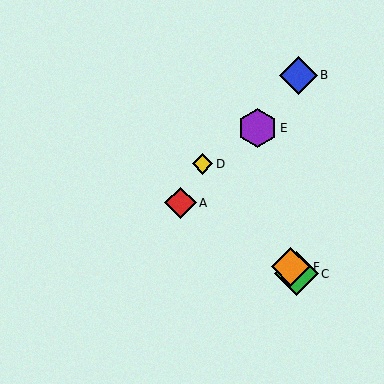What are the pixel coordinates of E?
Object E is at (258, 128).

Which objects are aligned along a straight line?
Objects C, D, F are aligned along a straight line.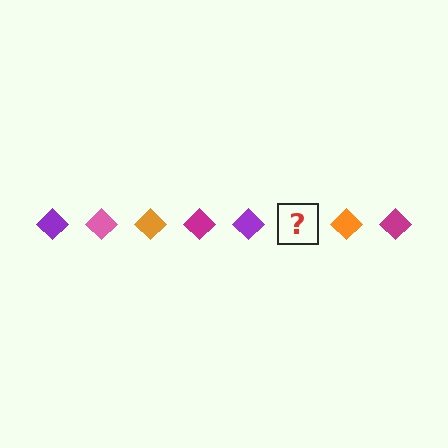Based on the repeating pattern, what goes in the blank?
The blank should be a pink diamond.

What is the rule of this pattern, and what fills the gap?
The rule is that the pattern cycles through purple, pink, orange, magenta diamonds. The gap should be filled with a pink diamond.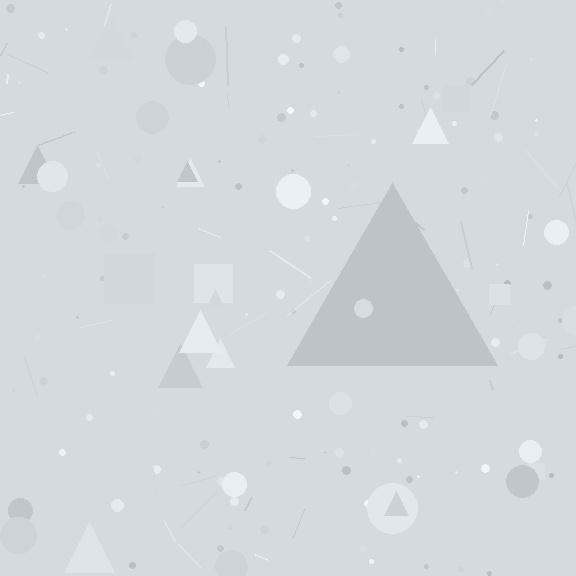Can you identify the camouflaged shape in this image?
The camouflaged shape is a triangle.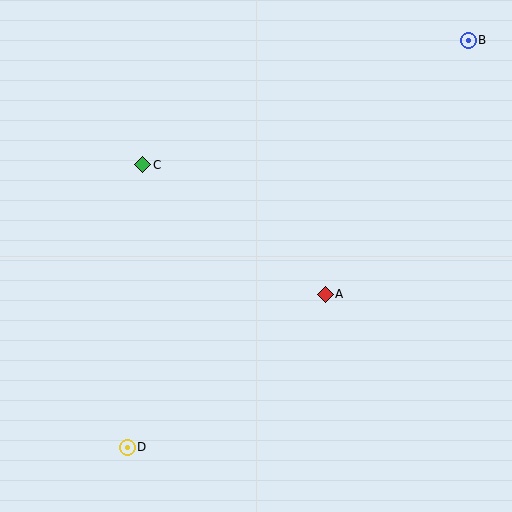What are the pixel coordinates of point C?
Point C is at (143, 165).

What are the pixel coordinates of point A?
Point A is at (325, 294).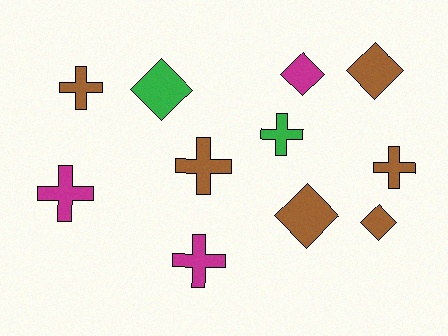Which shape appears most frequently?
Cross, with 6 objects.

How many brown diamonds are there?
There are 3 brown diamonds.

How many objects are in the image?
There are 11 objects.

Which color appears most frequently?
Brown, with 6 objects.